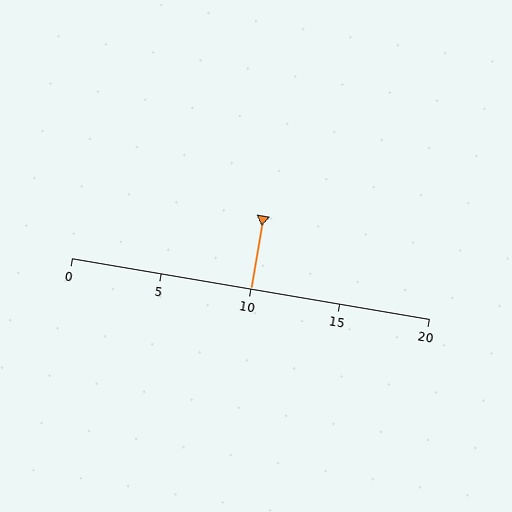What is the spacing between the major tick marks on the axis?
The major ticks are spaced 5 apart.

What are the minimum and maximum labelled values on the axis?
The axis runs from 0 to 20.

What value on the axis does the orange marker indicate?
The marker indicates approximately 10.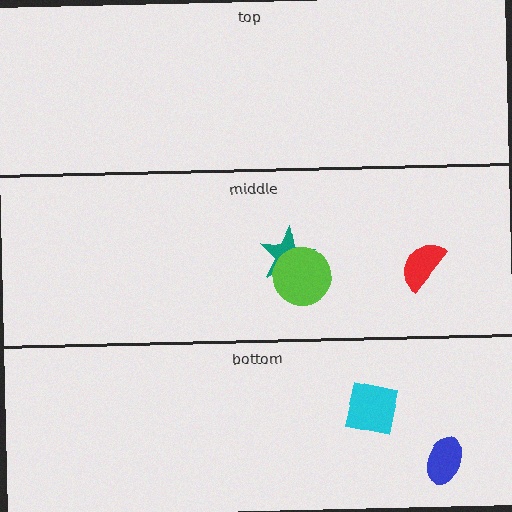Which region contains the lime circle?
The middle region.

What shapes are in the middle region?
The red semicircle, the teal star, the lime circle.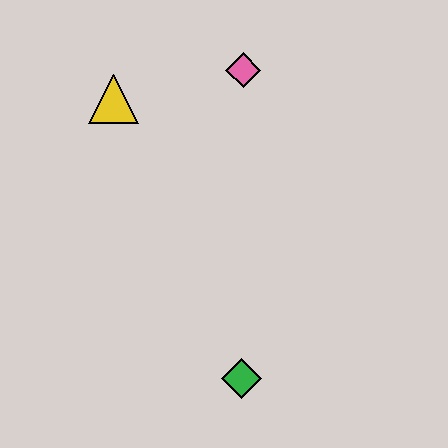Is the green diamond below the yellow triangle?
Yes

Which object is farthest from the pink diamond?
The green diamond is farthest from the pink diamond.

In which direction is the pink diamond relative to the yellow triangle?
The pink diamond is to the right of the yellow triangle.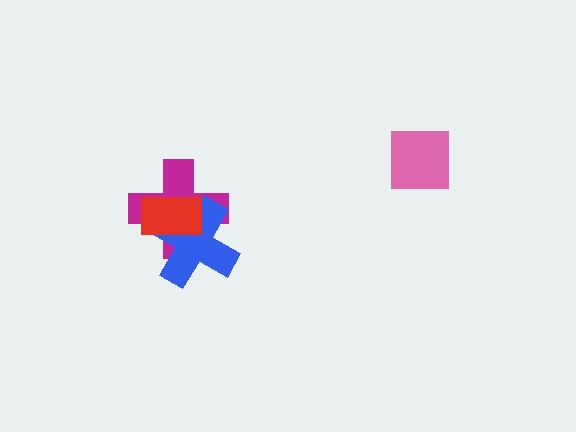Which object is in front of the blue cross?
The red rectangle is in front of the blue cross.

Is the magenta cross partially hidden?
Yes, it is partially covered by another shape.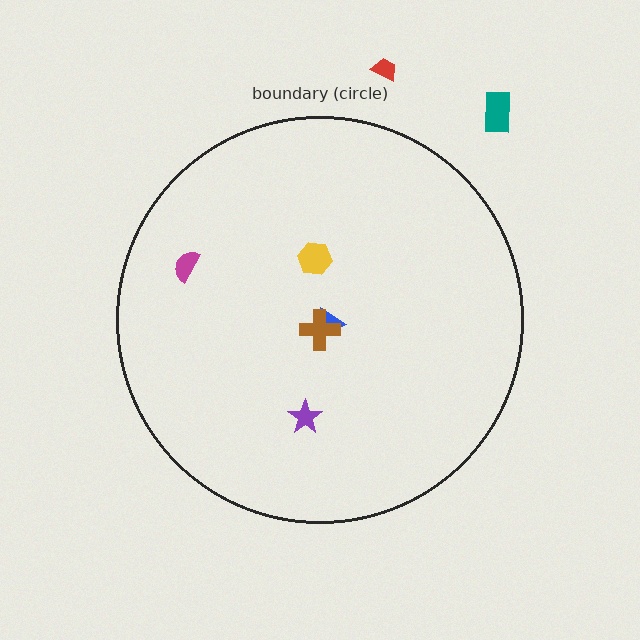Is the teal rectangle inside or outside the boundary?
Outside.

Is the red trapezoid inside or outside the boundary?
Outside.